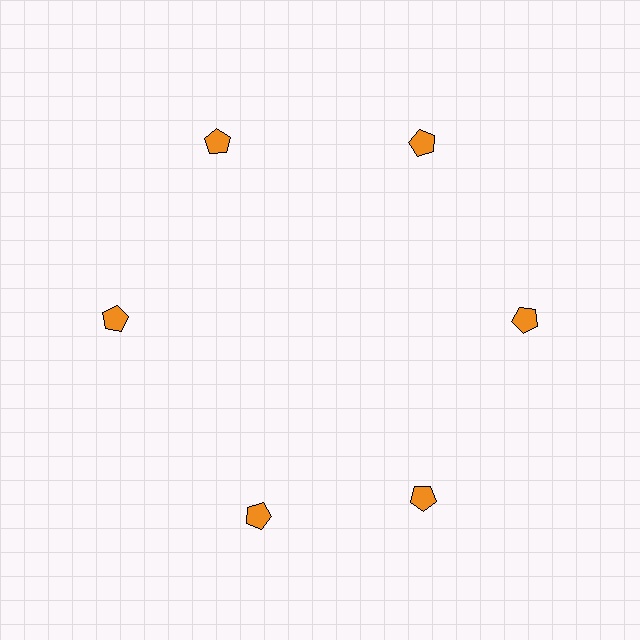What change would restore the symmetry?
The symmetry would be restored by rotating it back into even spacing with its neighbors so that all 6 pentagons sit at equal angles and equal distance from the center.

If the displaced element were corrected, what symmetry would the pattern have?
It would have 6-fold rotational symmetry — the pattern would map onto itself every 60 degrees.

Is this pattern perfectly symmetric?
No. The 6 orange pentagons are arranged in a ring, but one element near the 7 o'clock position is rotated out of alignment along the ring, breaking the 6-fold rotational symmetry.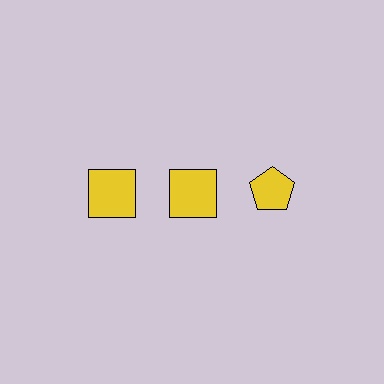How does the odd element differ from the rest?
It has a different shape: pentagon instead of square.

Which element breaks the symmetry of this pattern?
The yellow pentagon in the top row, center column breaks the symmetry. All other shapes are yellow squares.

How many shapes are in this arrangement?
There are 3 shapes arranged in a grid pattern.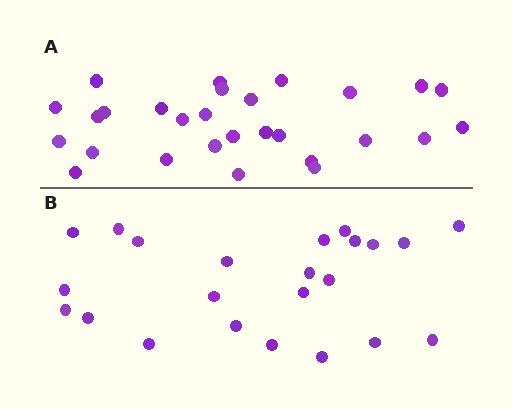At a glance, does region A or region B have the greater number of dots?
Region A (the top region) has more dots.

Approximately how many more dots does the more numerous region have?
Region A has about 5 more dots than region B.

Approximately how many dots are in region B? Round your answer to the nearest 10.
About 20 dots. (The exact count is 23, which rounds to 20.)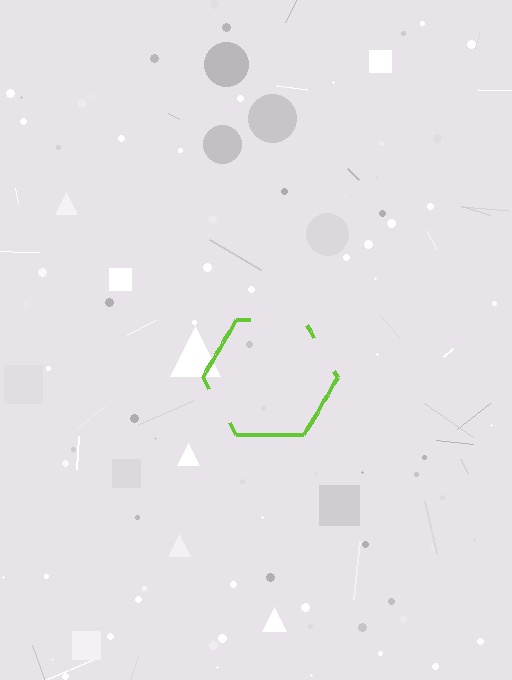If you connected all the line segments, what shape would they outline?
They would outline a hexagon.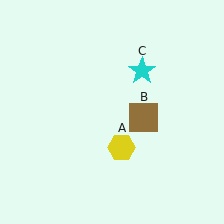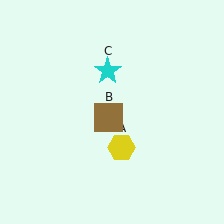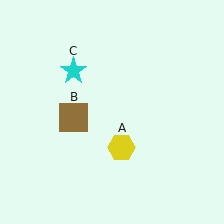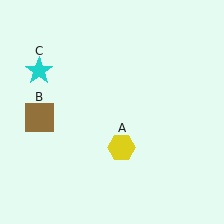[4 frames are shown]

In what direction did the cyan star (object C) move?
The cyan star (object C) moved left.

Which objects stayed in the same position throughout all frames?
Yellow hexagon (object A) remained stationary.